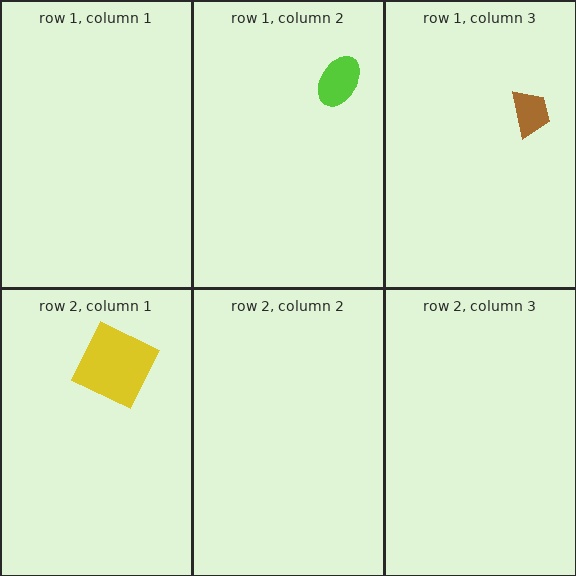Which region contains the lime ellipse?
The row 1, column 2 region.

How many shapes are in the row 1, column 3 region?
1.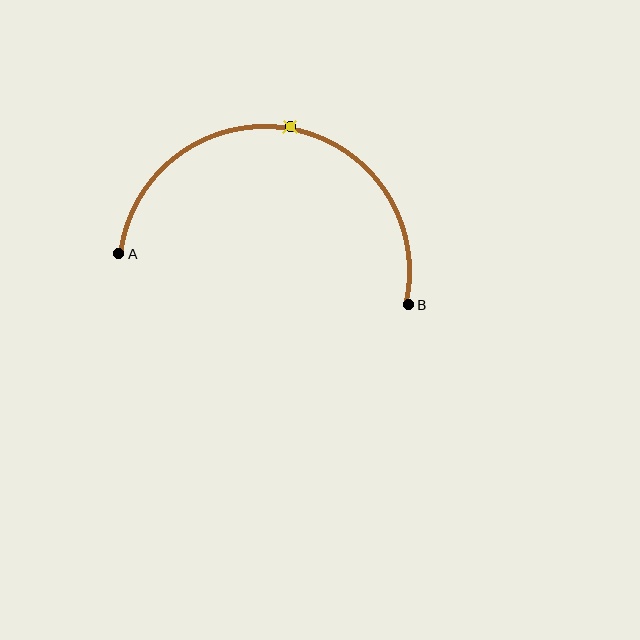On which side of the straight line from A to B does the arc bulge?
The arc bulges above the straight line connecting A and B.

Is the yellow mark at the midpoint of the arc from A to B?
Yes. The yellow mark lies on the arc at equal arc-length from both A and B — it is the arc midpoint.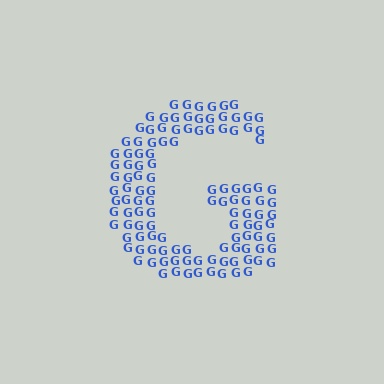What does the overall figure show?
The overall figure shows the letter G.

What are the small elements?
The small elements are letter G's.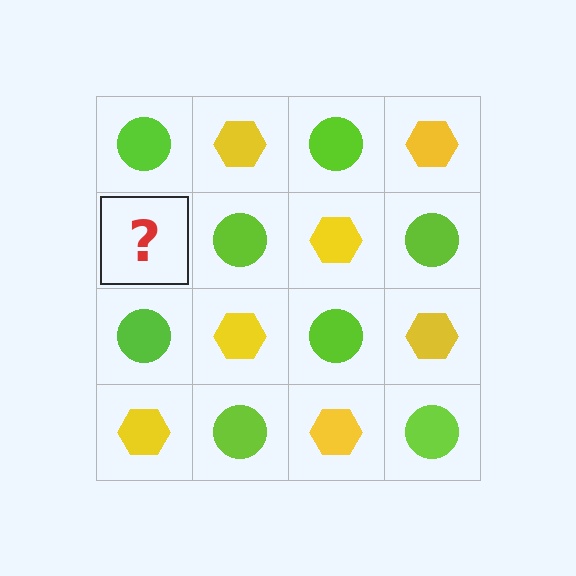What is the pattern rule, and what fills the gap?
The rule is that it alternates lime circle and yellow hexagon in a checkerboard pattern. The gap should be filled with a yellow hexagon.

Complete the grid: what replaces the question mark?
The question mark should be replaced with a yellow hexagon.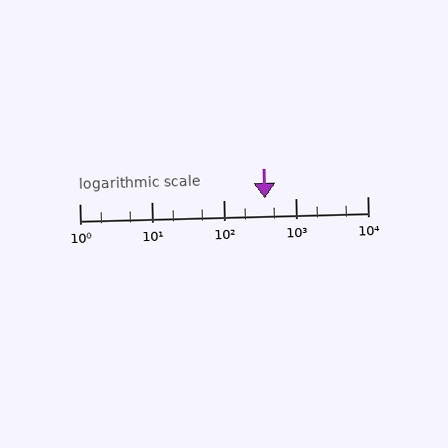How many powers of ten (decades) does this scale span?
The scale spans 4 decades, from 1 to 10000.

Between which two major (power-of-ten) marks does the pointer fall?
The pointer is between 100 and 1000.